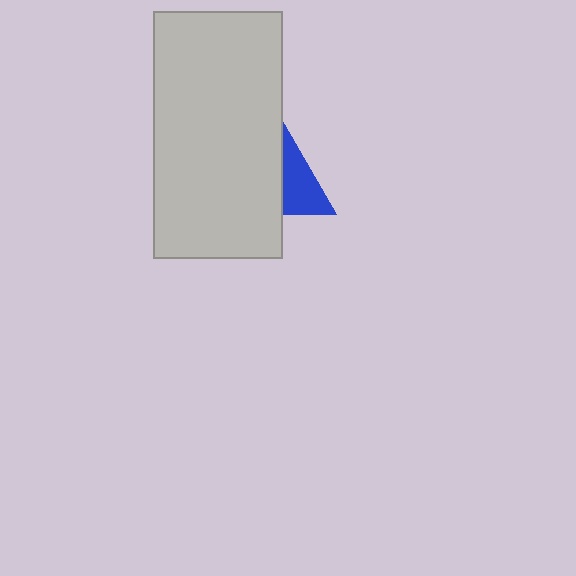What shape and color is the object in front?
The object in front is a light gray rectangle.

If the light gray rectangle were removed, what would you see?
You would see the complete blue triangle.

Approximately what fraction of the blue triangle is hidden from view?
Roughly 68% of the blue triangle is hidden behind the light gray rectangle.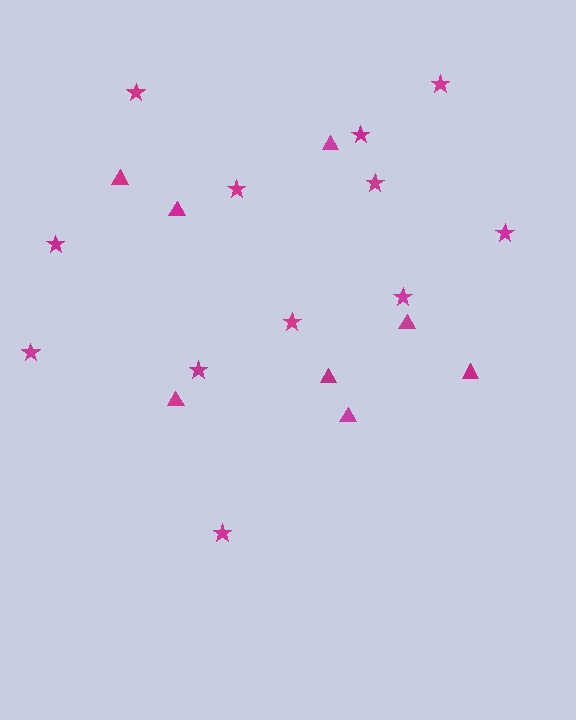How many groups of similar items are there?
There are 2 groups: one group of triangles (8) and one group of stars (12).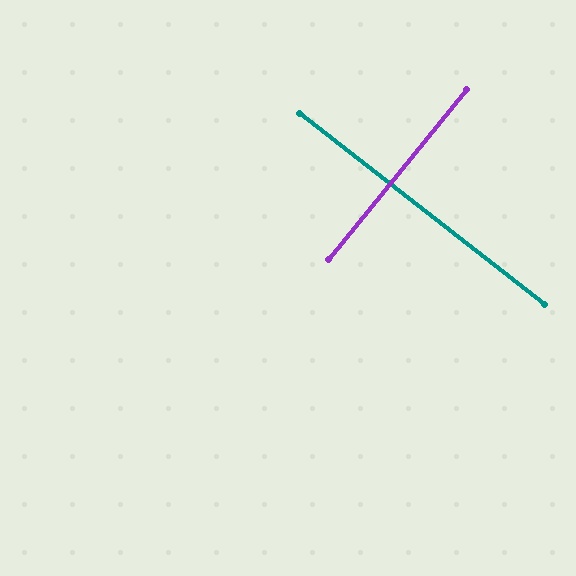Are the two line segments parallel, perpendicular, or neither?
Perpendicular — they meet at approximately 89°.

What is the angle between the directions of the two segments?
Approximately 89 degrees.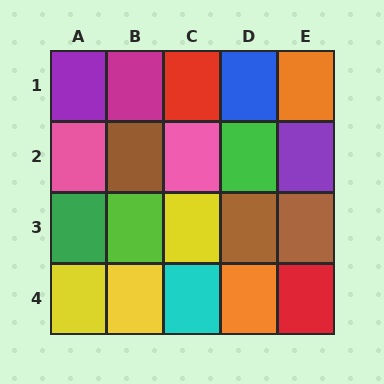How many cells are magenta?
1 cell is magenta.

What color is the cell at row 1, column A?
Purple.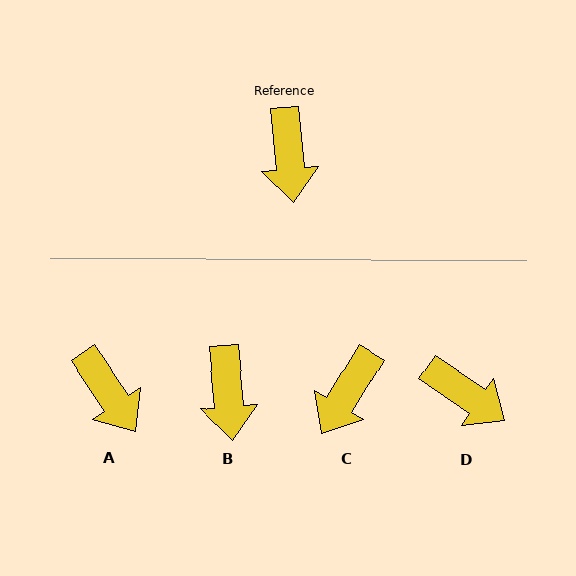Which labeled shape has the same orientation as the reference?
B.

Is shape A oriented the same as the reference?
No, it is off by about 29 degrees.